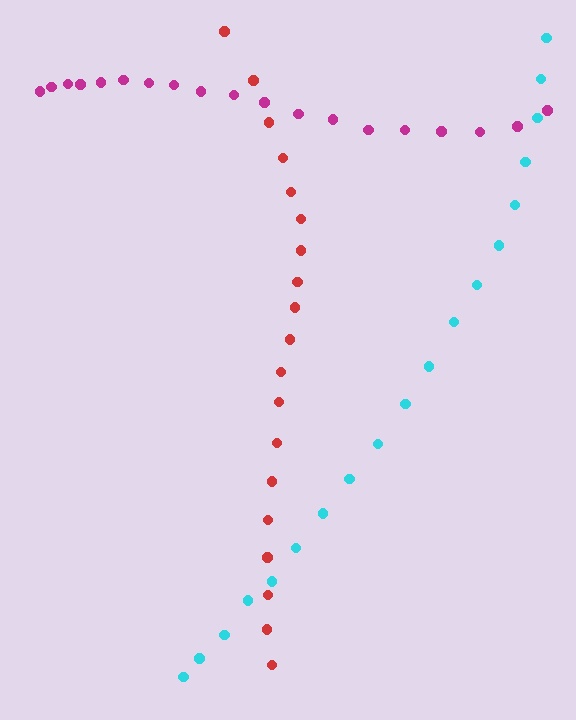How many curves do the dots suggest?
There are 3 distinct paths.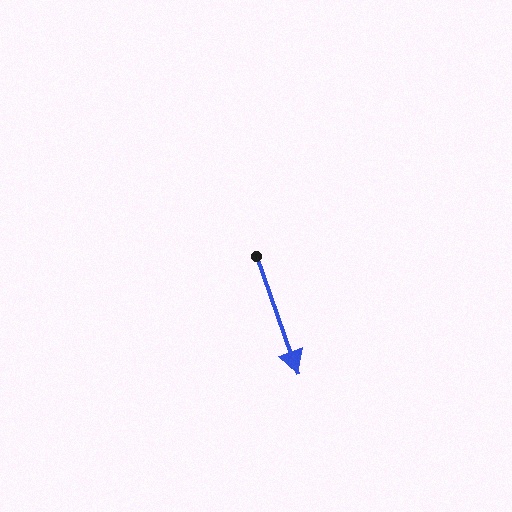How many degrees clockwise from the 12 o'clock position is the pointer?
Approximately 160 degrees.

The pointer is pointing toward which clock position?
Roughly 5 o'clock.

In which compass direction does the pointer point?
South.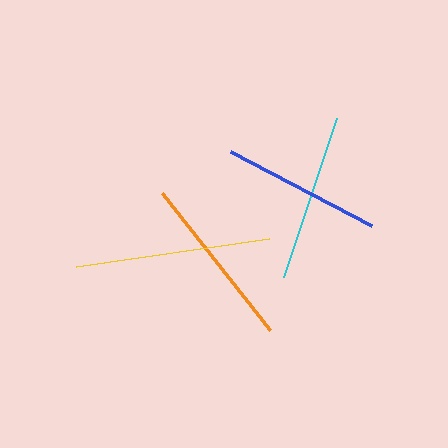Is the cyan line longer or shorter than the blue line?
The cyan line is longer than the blue line.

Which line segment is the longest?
The yellow line is the longest at approximately 195 pixels.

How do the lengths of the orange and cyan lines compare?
The orange and cyan lines are approximately the same length.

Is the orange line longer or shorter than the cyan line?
The orange line is longer than the cyan line.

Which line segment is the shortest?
The blue line is the shortest at approximately 159 pixels.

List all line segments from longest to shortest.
From longest to shortest: yellow, orange, cyan, blue.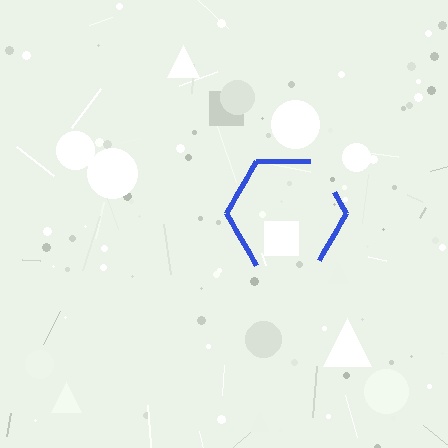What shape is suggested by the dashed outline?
The dashed outline suggests a hexagon.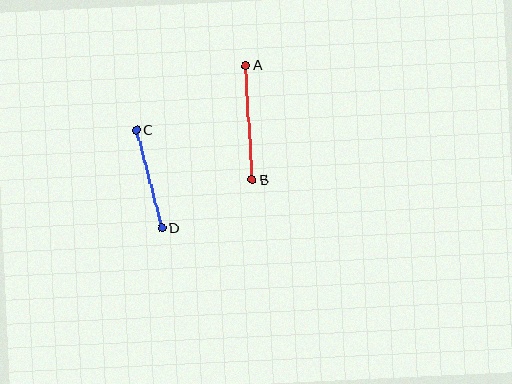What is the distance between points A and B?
The distance is approximately 114 pixels.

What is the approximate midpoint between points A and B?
The midpoint is at approximately (249, 123) pixels.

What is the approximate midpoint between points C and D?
The midpoint is at approximately (149, 179) pixels.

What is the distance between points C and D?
The distance is approximately 101 pixels.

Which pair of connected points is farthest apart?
Points A and B are farthest apart.